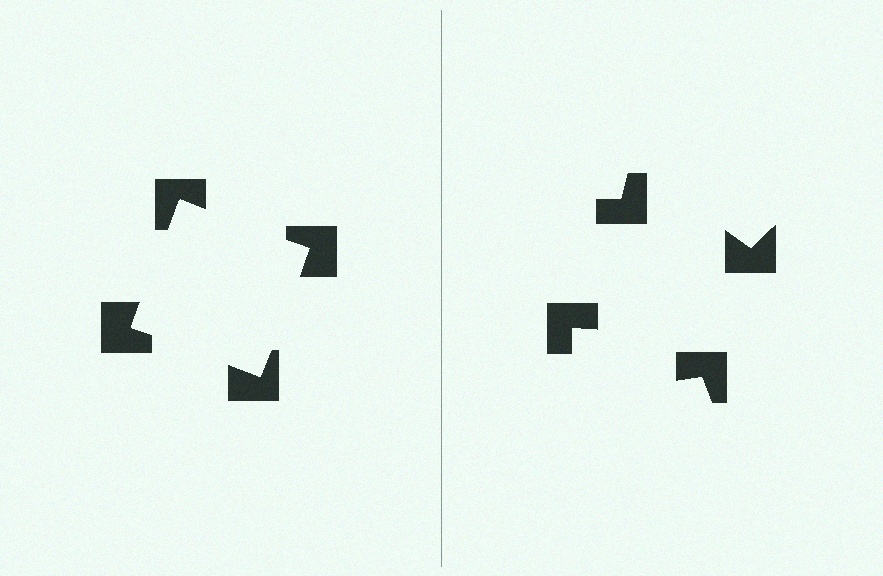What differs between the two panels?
The notched squares are positioned identically on both sides; only the wedge orientations differ. On the left they align to a square; on the right they are misaligned.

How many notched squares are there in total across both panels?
8 — 4 on each side.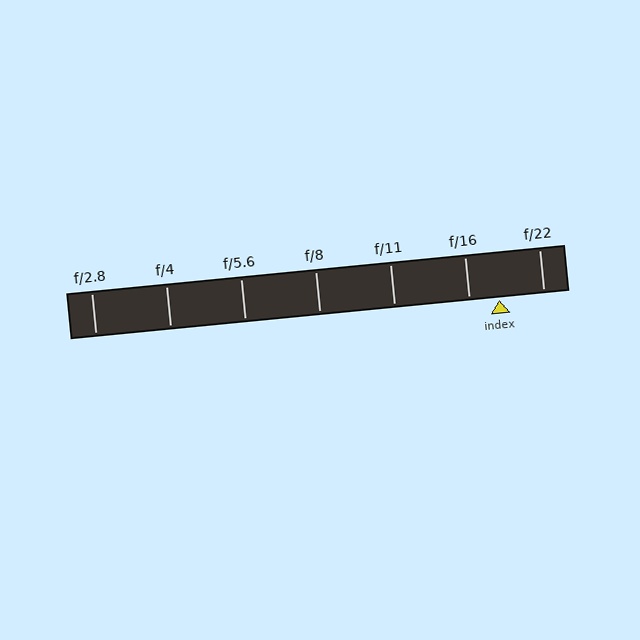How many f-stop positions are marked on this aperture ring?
There are 7 f-stop positions marked.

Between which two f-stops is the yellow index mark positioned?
The index mark is between f/16 and f/22.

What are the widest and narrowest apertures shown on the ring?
The widest aperture shown is f/2.8 and the narrowest is f/22.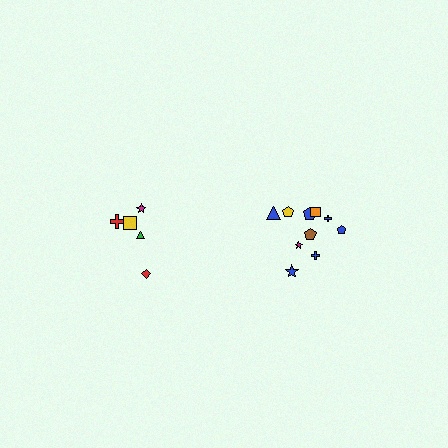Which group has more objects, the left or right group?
The right group.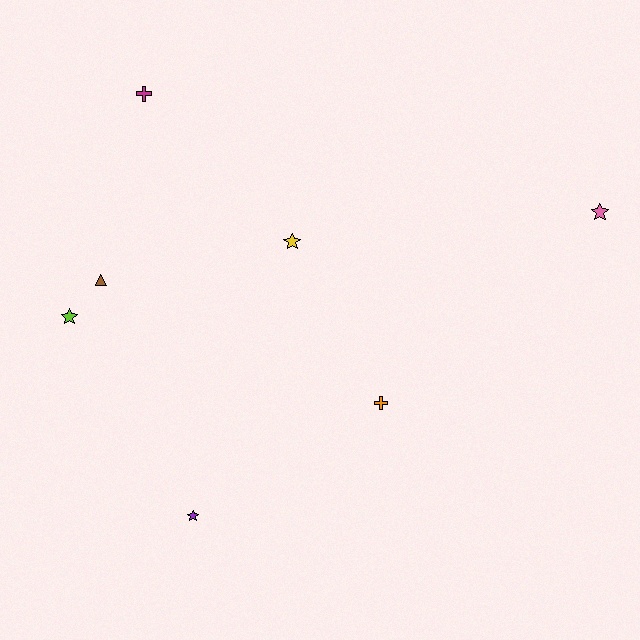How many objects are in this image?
There are 7 objects.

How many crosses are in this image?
There are 2 crosses.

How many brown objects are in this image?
There is 1 brown object.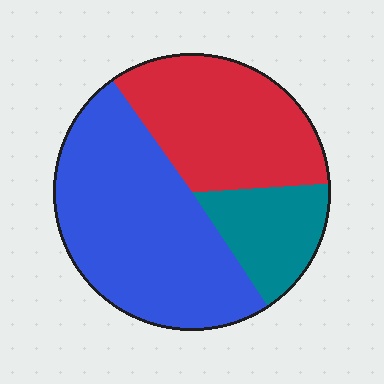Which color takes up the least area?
Teal, at roughly 15%.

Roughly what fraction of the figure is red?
Red takes up between a third and a half of the figure.